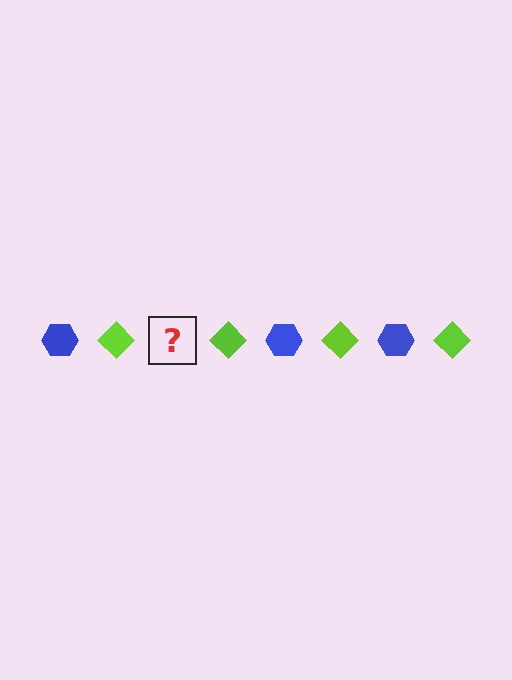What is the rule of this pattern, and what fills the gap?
The rule is that the pattern alternates between blue hexagon and lime diamond. The gap should be filled with a blue hexagon.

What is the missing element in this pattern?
The missing element is a blue hexagon.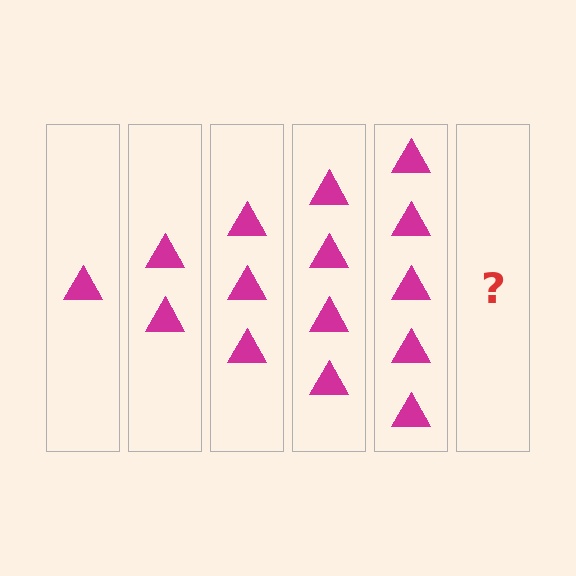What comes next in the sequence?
The next element should be 6 triangles.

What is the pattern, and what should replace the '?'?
The pattern is that each step adds one more triangle. The '?' should be 6 triangles.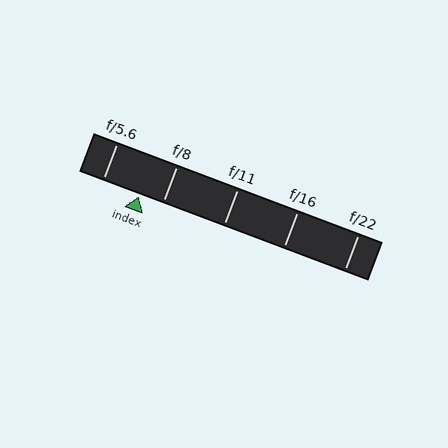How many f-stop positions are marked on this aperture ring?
There are 5 f-stop positions marked.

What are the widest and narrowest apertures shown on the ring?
The widest aperture shown is f/5.6 and the narrowest is f/22.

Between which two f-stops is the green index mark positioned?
The index mark is between f/5.6 and f/8.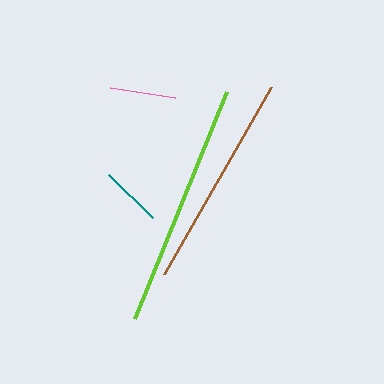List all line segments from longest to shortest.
From longest to shortest: lime, brown, pink, teal.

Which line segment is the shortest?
The teal line is the shortest at approximately 61 pixels.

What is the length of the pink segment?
The pink segment is approximately 66 pixels long.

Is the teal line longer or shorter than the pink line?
The pink line is longer than the teal line.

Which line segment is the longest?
The lime line is the longest at approximately 244 pixels.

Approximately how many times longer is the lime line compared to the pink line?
The lime line is approximately 3.7 times the length of the pink line.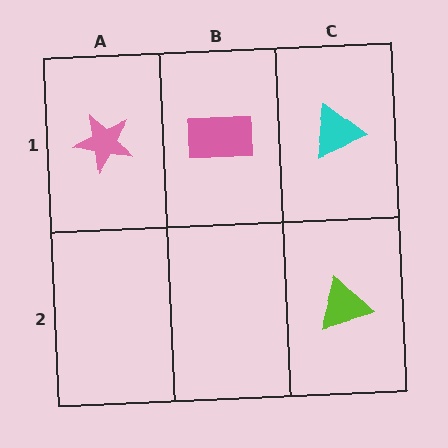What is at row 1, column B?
A pink rectangle.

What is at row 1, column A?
A pink star.